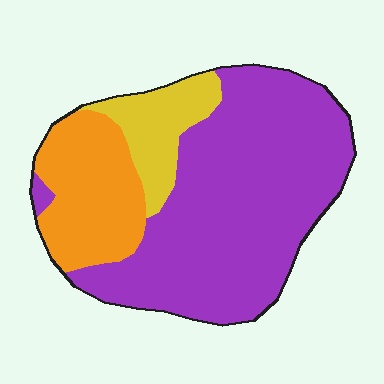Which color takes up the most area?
Purple, at roughly 65%.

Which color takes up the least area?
Yellow, at roughly 15%.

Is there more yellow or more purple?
Purple.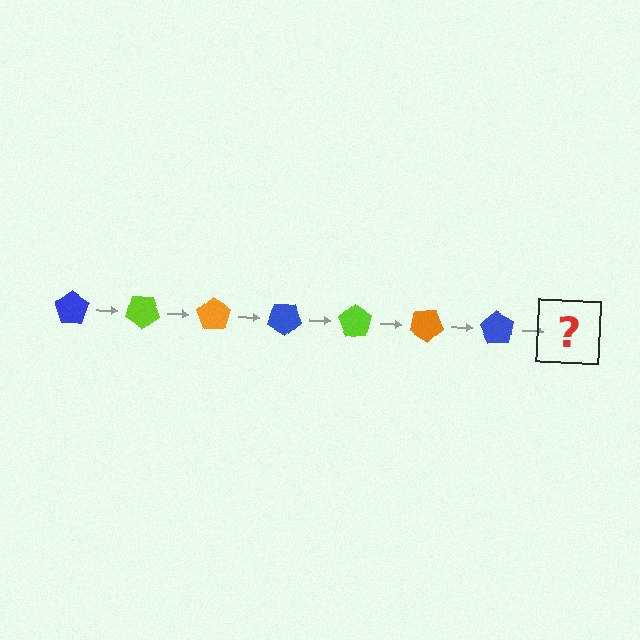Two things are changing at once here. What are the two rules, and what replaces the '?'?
The two rules are that it rotates 35 degrees each step and the color cycles through blue, lime, and orange. The '?' should be a lime pentagon, rotated 245 degrees from the start.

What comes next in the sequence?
The next element should be a lime pentagon, rotated 245 degrees from the start.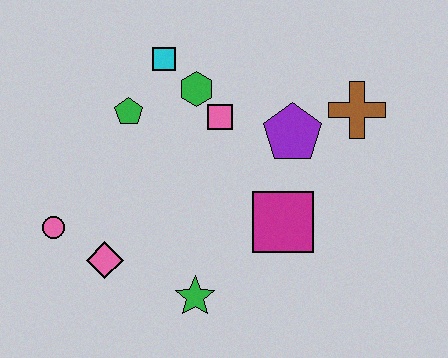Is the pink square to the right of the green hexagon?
Yes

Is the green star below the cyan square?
Yes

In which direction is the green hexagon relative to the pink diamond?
The green hexagon is above the pink diamond.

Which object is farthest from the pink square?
The pink circle is farthest from the pink square.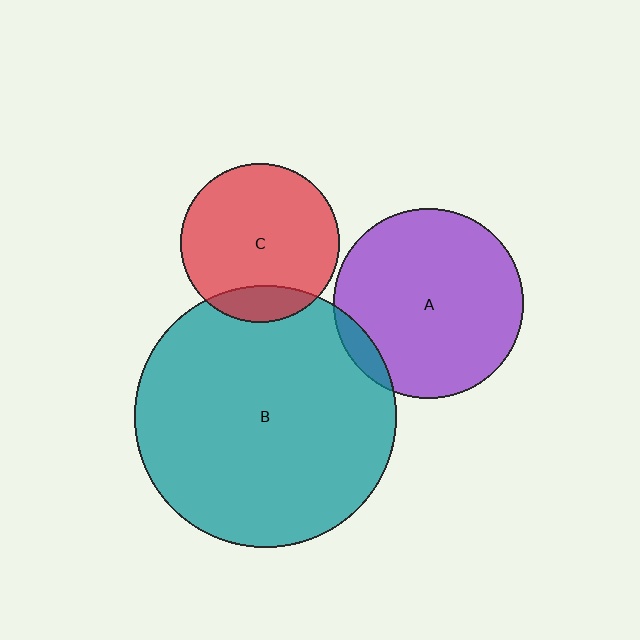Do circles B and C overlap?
Yes.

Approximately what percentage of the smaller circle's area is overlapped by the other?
Approximately 15%.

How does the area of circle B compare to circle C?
Approximately 2.7 times.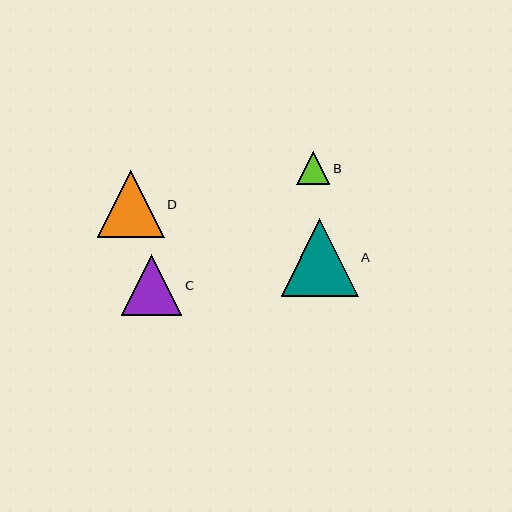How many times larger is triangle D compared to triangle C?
Triangle D is approximately 1.1 times the size of triangle C.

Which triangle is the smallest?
Triangle B is the smallest with a size of approximately 33 pixels.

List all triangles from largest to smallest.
From largest to smallest: A, D, C, B.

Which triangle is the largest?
Triangle A is the largest with a size of approximately 77 pixels.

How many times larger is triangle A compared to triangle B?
Triangle A is approximately 2.3 times the size of triangle B.